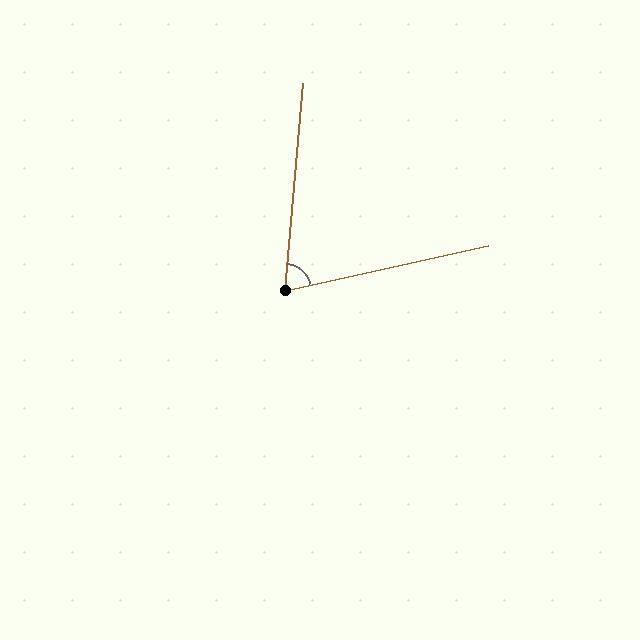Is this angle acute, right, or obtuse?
It is acute.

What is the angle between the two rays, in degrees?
Approximately 73 degrees.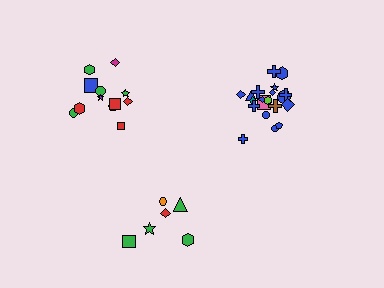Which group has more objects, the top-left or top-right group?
The top-right group.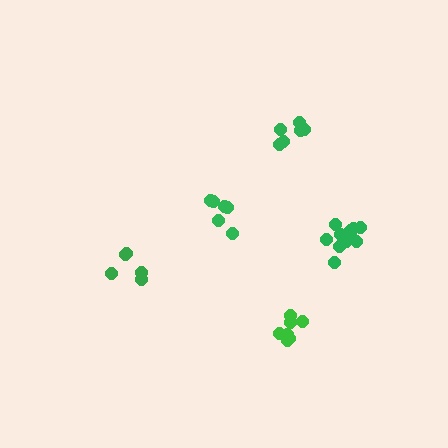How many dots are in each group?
Group 1: 6 dots, Group 2: 5 dots, Group 3: 11 dots, Group 4: 7 dots, Group 5: 7 dots (36 total).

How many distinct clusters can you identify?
There are 5 distinct clusters.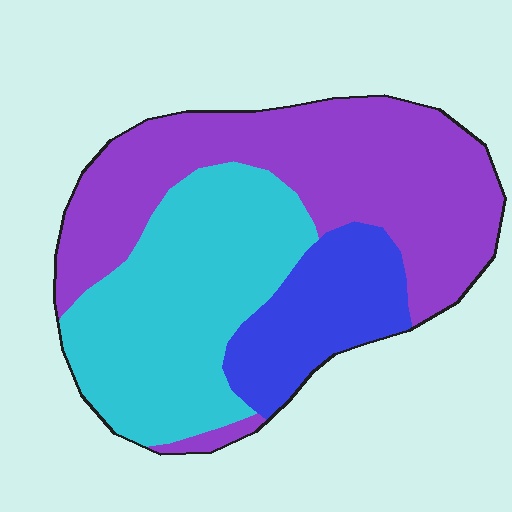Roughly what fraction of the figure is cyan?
Cyan takes up about three eighths (3/8) of the figure.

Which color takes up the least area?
Blue, at roughly 15%.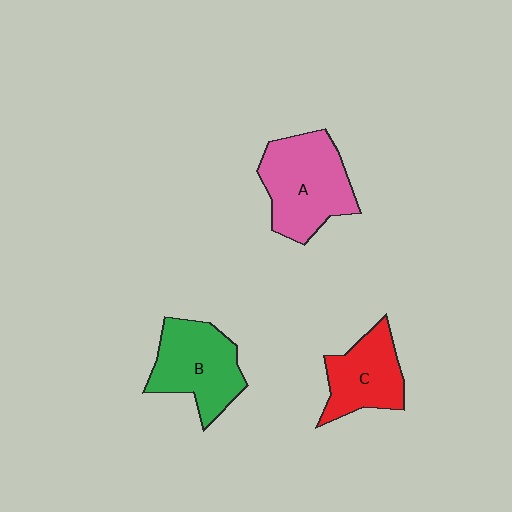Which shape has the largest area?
Shape A (pink).